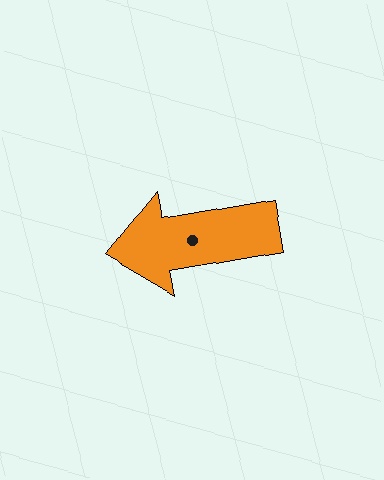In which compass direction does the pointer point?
West.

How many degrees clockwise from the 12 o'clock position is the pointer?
Approximately 260 degrees.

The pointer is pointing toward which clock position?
Roughly 9 o'clock.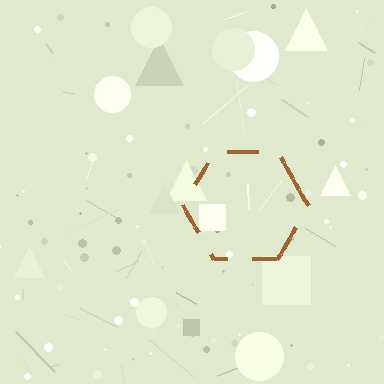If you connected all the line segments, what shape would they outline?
They would outline a hexagon.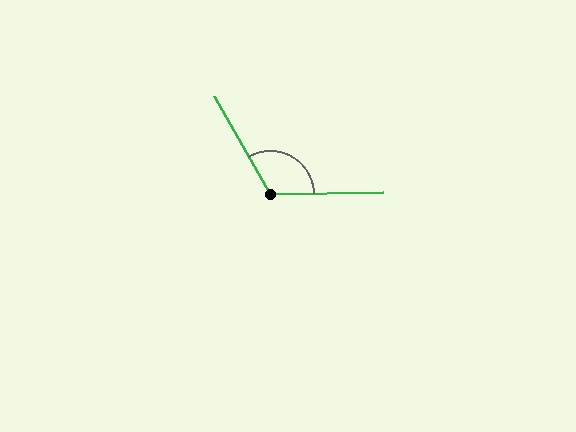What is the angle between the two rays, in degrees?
Approximately 118 degrees.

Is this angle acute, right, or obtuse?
It is obtuse.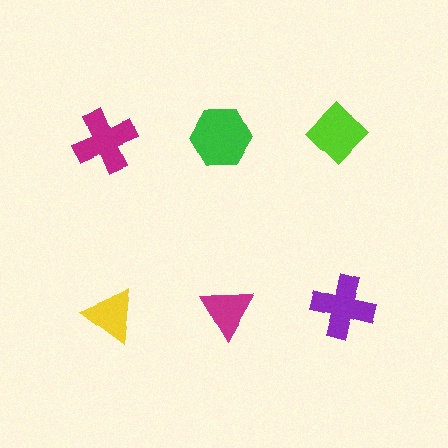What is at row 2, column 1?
A yellow triangle.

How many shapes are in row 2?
3 shapes.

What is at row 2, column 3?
A purple cross.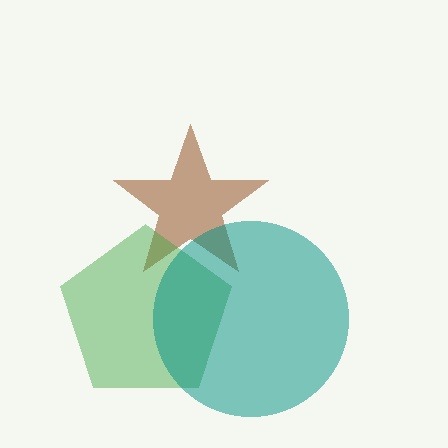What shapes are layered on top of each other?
The layered shapes are: a brown star, a green pentagon, a teal circle.